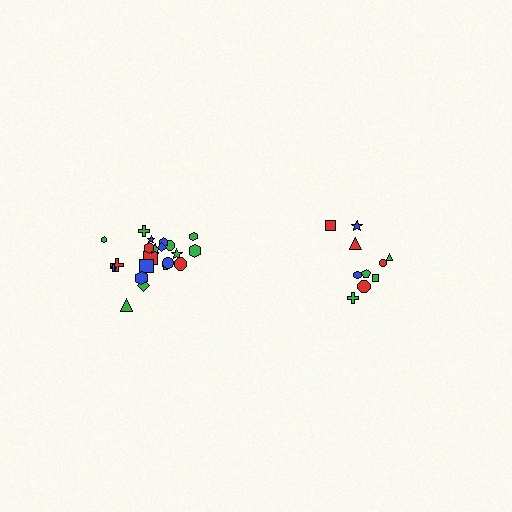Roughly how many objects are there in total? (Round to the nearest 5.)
Roughly 30 objects in total.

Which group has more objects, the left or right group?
The left group.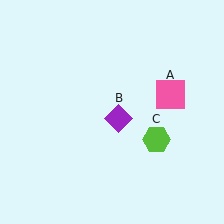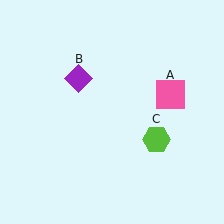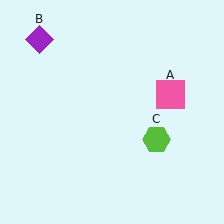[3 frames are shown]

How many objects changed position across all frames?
1 object changed position: purple diamond (object B).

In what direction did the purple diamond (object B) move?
The purple diamond (object B) moved up and to the left.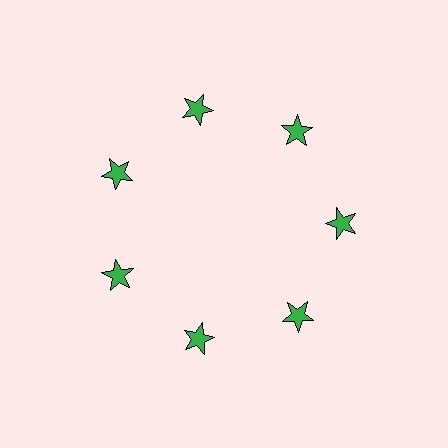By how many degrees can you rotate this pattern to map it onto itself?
The pattern maps onto itself every 51 degrees of rotation.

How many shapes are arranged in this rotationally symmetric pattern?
There are 7 shapes, arranged in 7 groups of 1.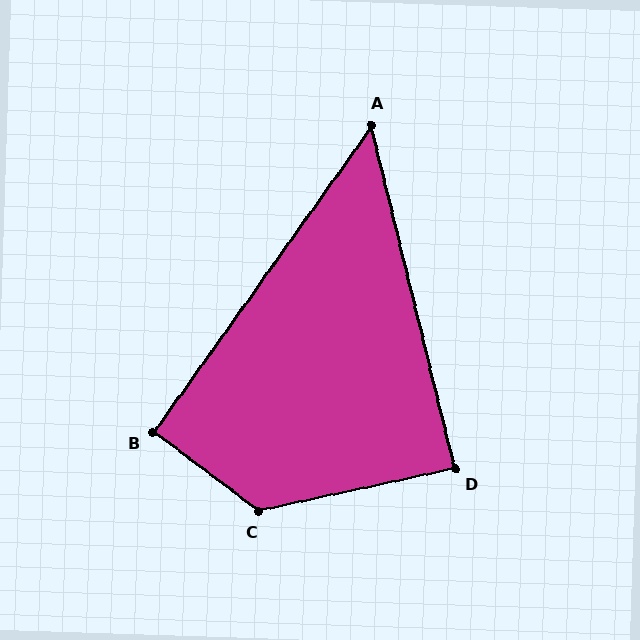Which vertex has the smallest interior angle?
A, at approximately 49 degrees.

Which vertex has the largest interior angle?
C, at approximately 131 degrees.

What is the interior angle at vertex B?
Approximately 91 degrees (approximately right).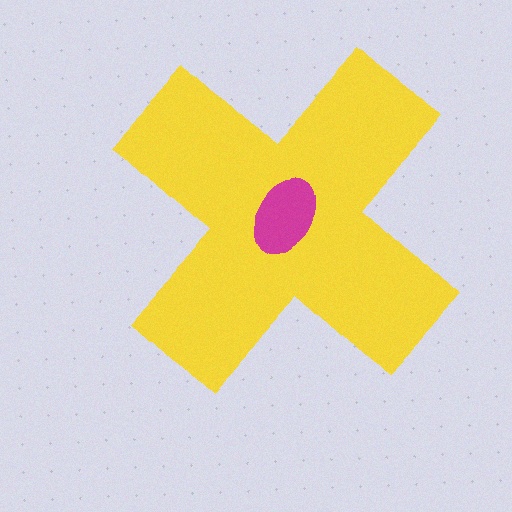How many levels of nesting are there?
2.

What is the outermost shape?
The yellow cross.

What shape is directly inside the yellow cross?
The magenta ellipse.